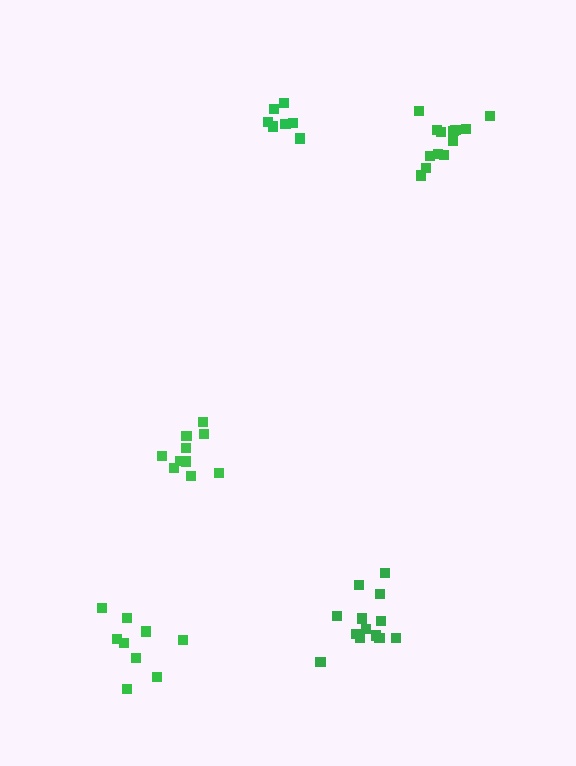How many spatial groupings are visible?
There are 5 spatial groupings.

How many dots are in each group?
Group 1: 13 dots, Group 2: 10 dots, Group 3: 7 dots, Group 4: 9 dots, Group 5: 13 dots (52 total).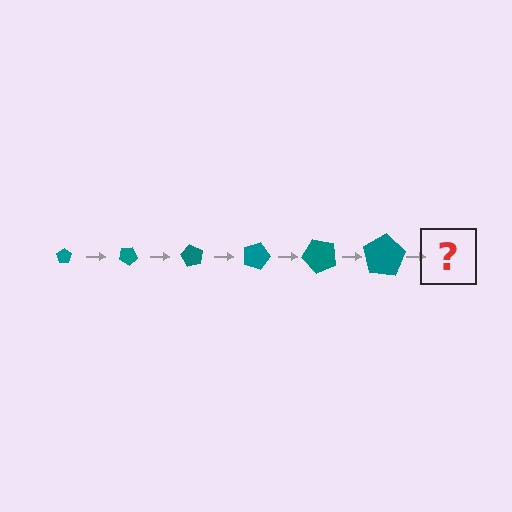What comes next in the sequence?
The next element should be a pentagon, larger than the previous one and rotated 180 degrees from the start.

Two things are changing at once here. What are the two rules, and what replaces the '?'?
The two rules are that the pentagon grows larger each step and it rotates 30 degrees each step. The '?' should be a pentagon, larger than the previous one and rotated 180 degrees from the start.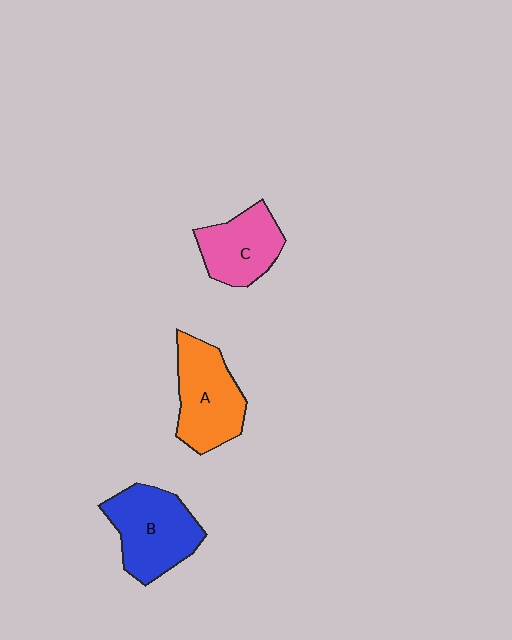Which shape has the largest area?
Shape B (blue).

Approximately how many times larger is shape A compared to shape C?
Approximately 1.2 times.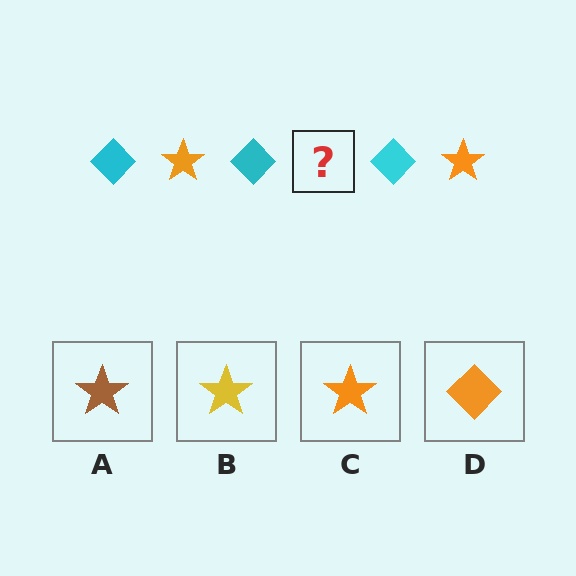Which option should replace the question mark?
Option C.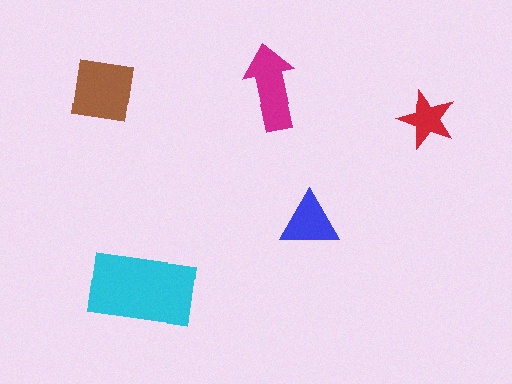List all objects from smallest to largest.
The red star, the blue triangle, the magenta arrow, the brown square, the cyan rectangle.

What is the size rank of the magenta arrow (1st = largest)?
3rd.